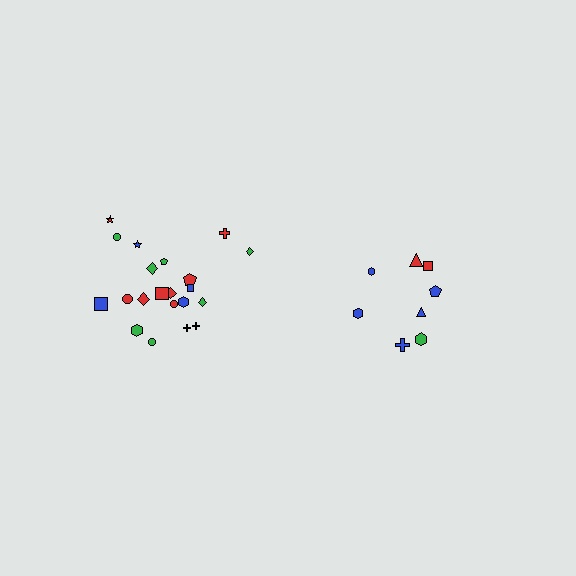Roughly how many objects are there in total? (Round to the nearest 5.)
Roughly 30 objects in total.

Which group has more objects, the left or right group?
The left group.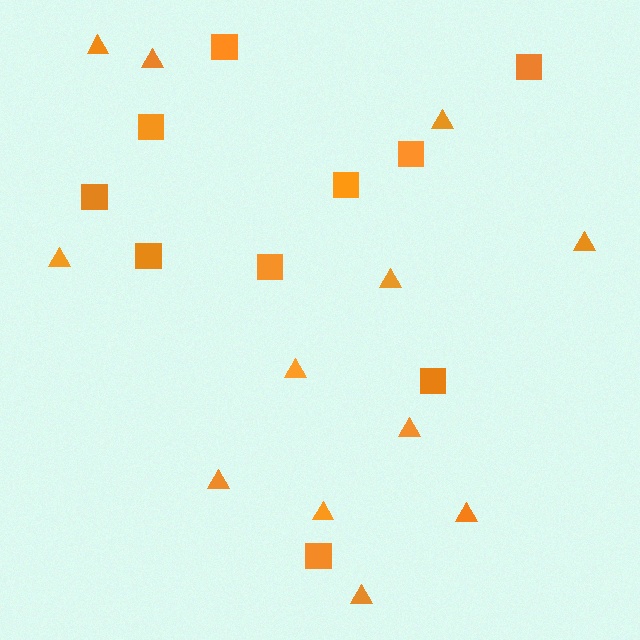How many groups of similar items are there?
There are 2 groups: one group of squares (10) and one group of triangles (12).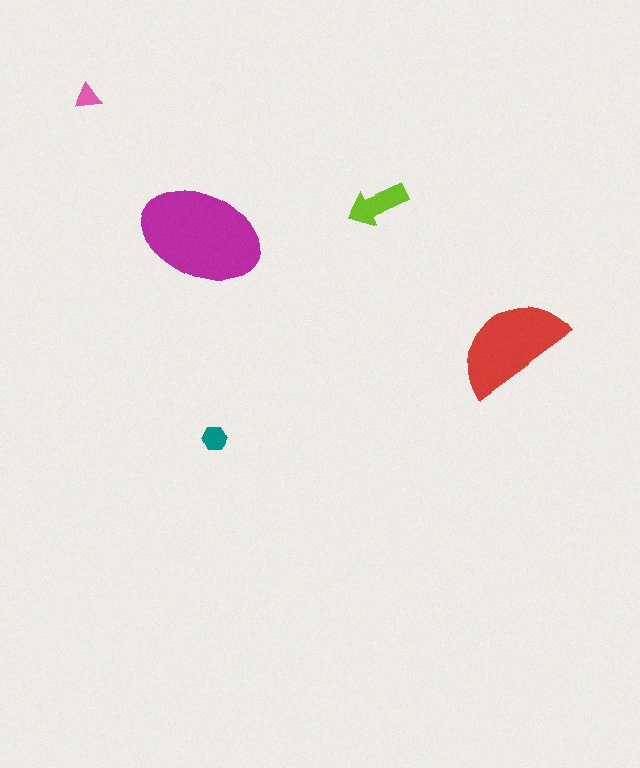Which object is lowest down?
The teal hexagon is bottommost.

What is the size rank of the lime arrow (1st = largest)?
3rd.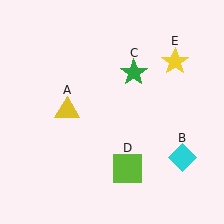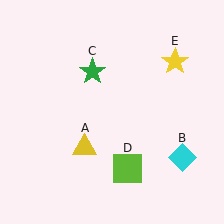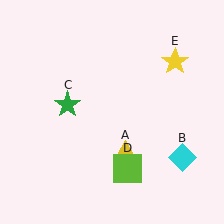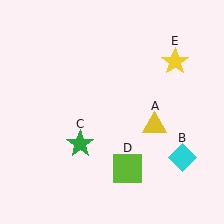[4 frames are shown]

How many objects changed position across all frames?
2 objects changed position: yellow triangle (object A), green star (object C).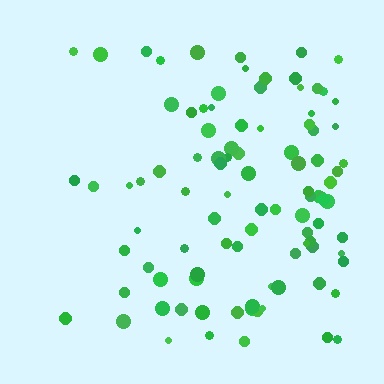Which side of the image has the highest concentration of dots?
The right.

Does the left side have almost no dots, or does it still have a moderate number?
Still a moderate number, just noticeably fewer than the right.